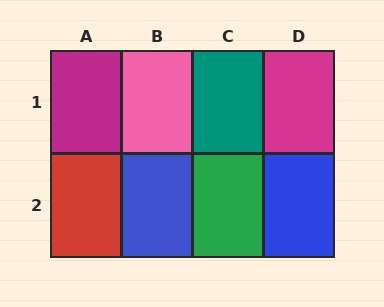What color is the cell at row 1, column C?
Teal.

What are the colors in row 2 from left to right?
Red, blue, green, blue.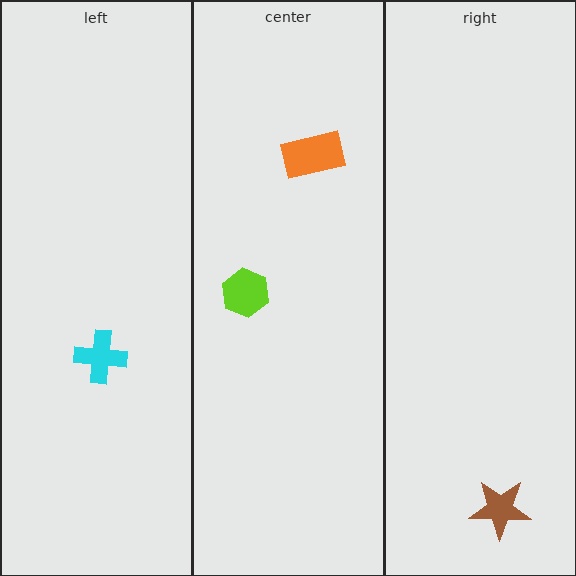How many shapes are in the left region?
1.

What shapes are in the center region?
The lime hexagon, the orange rectangle.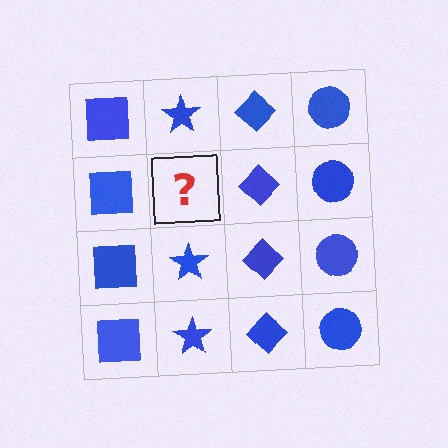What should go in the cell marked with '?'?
The missing cell should contain a blue star.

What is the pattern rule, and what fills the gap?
The rule is that each column has a consistent shape. The gap should be filled with a blue star.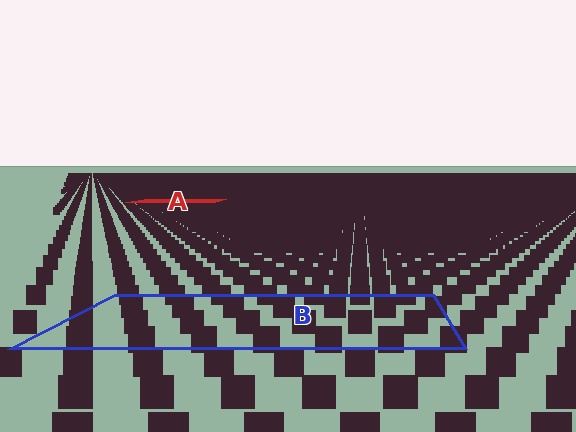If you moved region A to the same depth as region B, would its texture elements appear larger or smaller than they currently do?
They would appear larger. At a closer depth, the same texture elements are projected at a bigger on-screen size.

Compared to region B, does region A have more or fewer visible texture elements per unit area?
Region A has more texture elements per unit area — they are packed more densely because it is farther away.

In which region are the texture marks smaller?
The texture marks are smaller in region A, because it is farther away.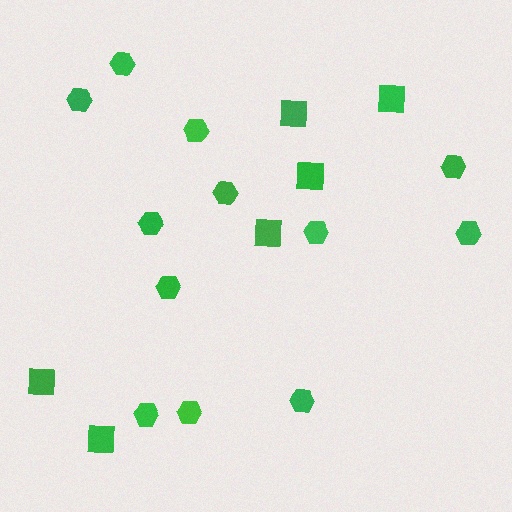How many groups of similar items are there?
There are 2 groups: one group of hexagons (12) and one group of squares (6).